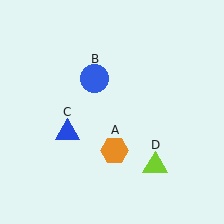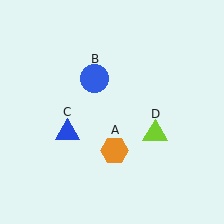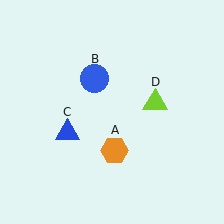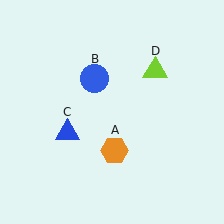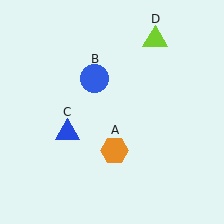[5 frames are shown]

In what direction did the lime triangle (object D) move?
The lime triangle (object D) moved up.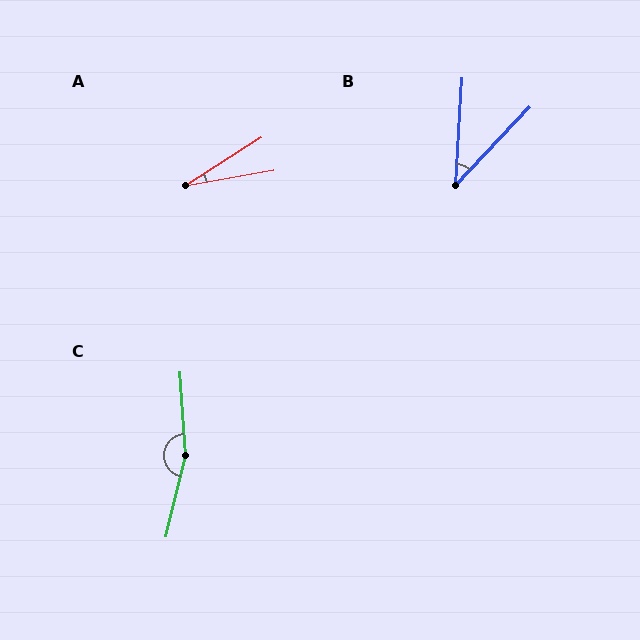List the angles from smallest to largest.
A (23°), B (40°), C (162°).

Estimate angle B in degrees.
Approximately 40 degrees.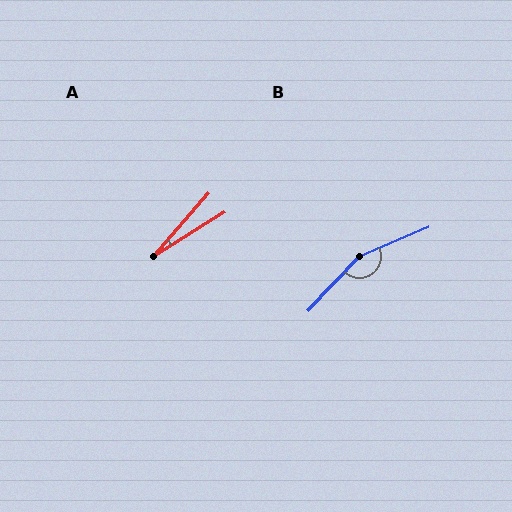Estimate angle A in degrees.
Approximately 17 degrees.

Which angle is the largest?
B, at approximately 156 degrees.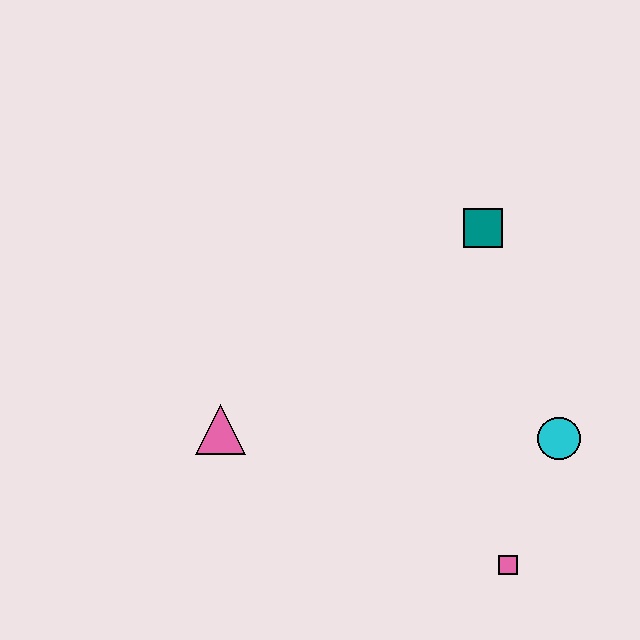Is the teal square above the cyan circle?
Yes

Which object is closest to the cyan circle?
The pink square is closest to the cyan circle.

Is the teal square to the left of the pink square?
Yes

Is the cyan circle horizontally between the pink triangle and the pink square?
No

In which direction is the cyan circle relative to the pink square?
The cyan circle is above the pink square.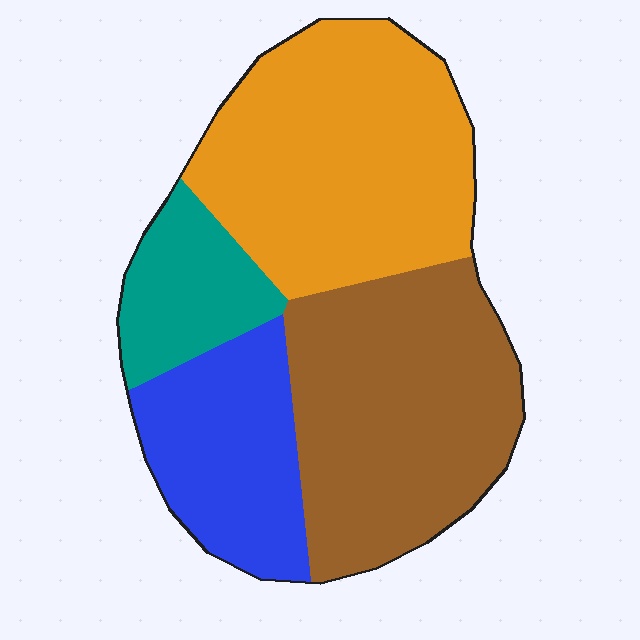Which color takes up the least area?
Teal, at roughly 10%.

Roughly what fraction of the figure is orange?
Orange takes up about three eighths (3/8) of the figure.